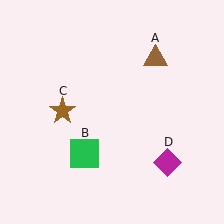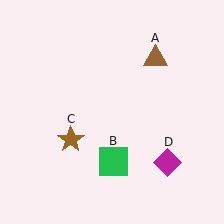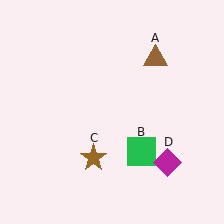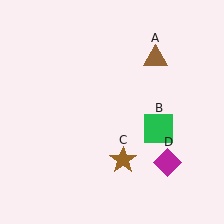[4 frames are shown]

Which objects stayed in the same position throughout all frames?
Brown triangle (object A) and magenta diamond (object D) remained stationary.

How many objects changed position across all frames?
2 objects changed position: green square (object B), brown star (object C).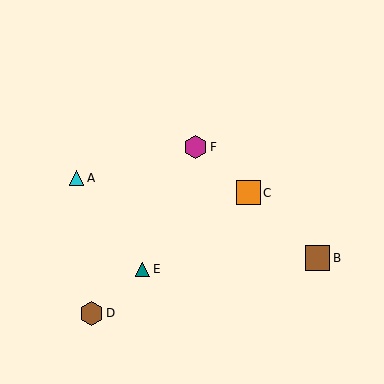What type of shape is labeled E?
Shape E is a teal triangle.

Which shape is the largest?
The brown square (labeled B) is the largest.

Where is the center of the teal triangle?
The center of the teal triangle is at (143, 269).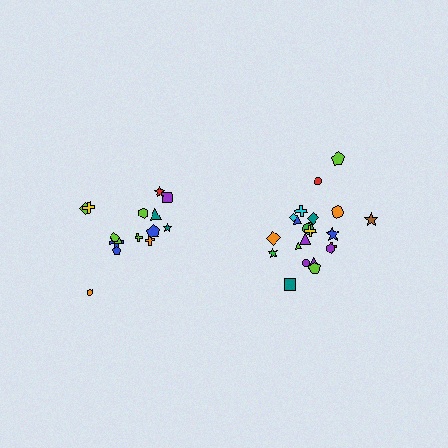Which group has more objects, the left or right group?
The right group.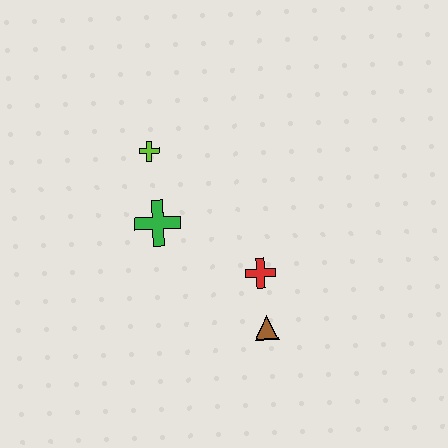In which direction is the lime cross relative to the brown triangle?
The lime cross is above the brown triangle.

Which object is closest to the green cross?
The lime cross is closest to the green cross.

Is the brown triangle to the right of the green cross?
Yes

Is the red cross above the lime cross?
No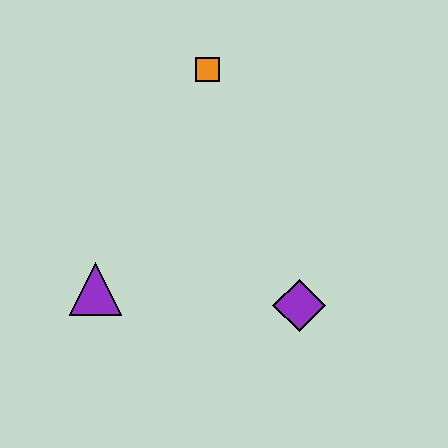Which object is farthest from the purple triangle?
The orange square is farthest from the purple triangle.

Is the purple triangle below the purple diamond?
No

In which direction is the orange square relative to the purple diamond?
The orange square is above the purple diamond.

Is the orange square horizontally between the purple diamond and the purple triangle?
Yes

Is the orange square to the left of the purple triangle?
No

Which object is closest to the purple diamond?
The purple triangle is closest to the purple diamond.